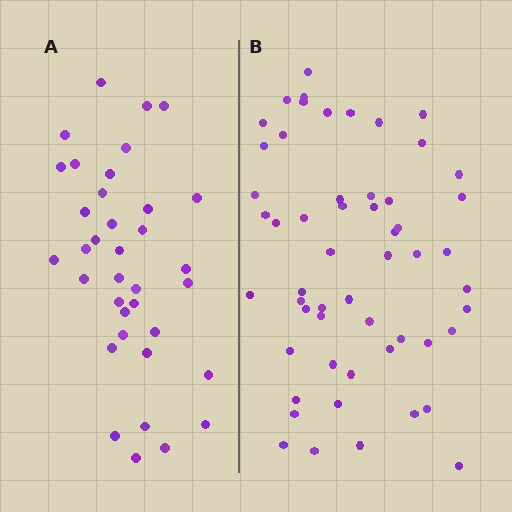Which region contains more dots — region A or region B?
Region B (the right region) has more dots.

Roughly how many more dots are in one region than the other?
Region B has approximately 20 more dots than region A.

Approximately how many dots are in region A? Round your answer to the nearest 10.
About 40 dots. (The exact count is 36, which rounds to 40.)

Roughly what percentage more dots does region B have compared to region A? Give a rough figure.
About 55% more.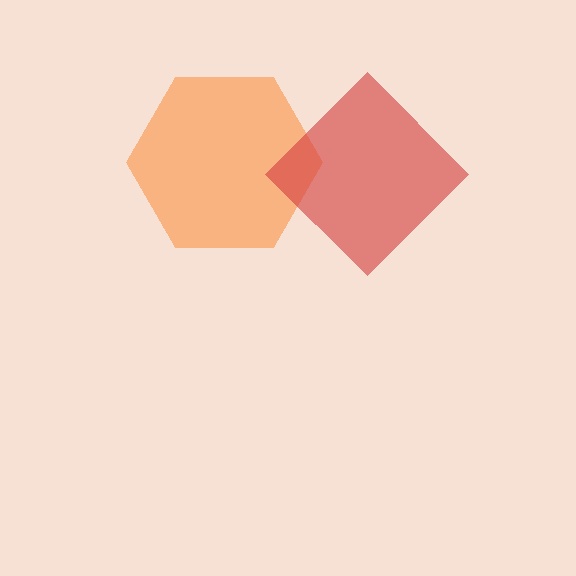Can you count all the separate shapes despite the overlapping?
Yes, there are 2 separate shapes.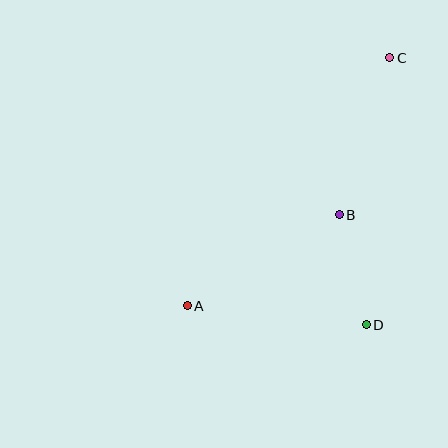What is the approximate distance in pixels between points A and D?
The distance between A and D is approximately 180 pixels.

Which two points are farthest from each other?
Points A and C are farthest from each other.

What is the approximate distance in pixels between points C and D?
The distance between C and D is approximately 268 pixels.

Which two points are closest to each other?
Points B and D are closest to each other.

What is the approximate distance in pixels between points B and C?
The distance between B and C is approximately 165 pixels.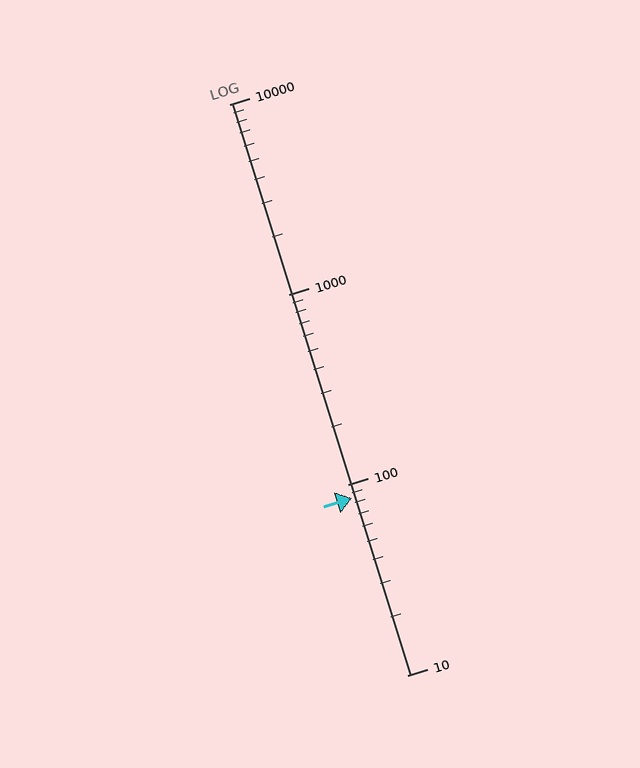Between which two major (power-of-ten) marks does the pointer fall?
The pointer is between 10 and 100.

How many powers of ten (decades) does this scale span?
The scale spans 3 decades, from 10 to 10000.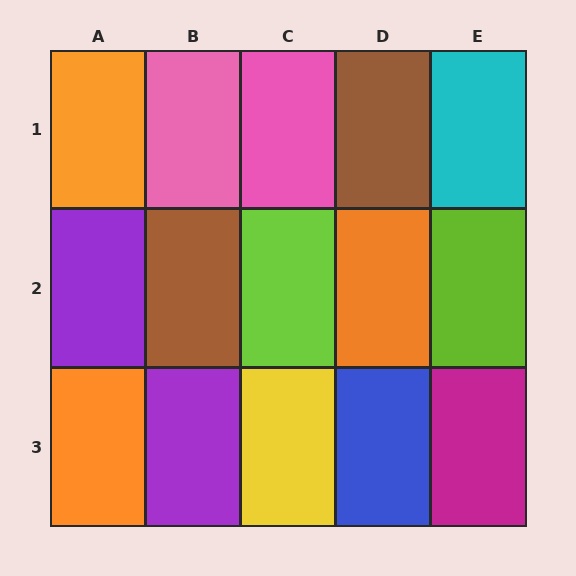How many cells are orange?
3 cells are orange.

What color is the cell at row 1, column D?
Brown.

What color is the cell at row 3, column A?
Orange.